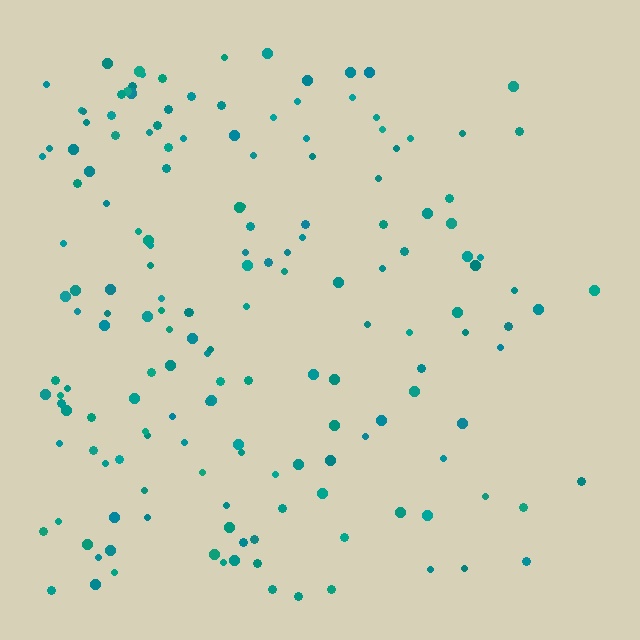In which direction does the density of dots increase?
From right to left, with the left side densest.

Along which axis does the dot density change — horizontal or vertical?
Horizontal.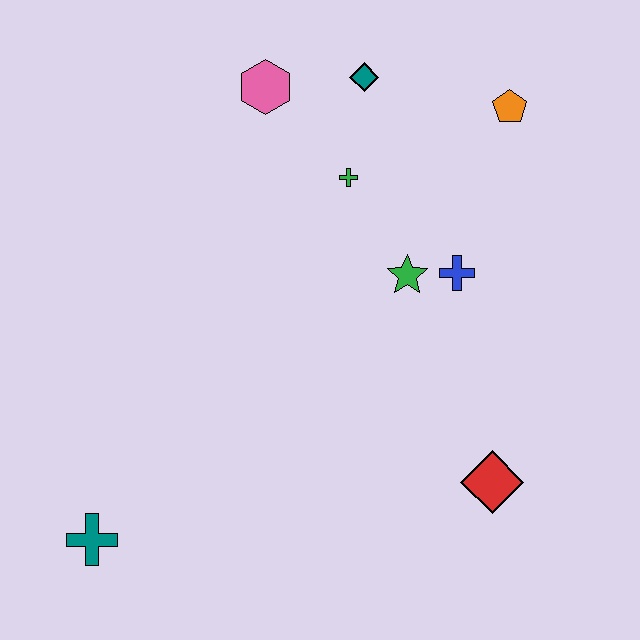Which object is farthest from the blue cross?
The teal cross is farthest from the blue cross.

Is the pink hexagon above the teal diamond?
No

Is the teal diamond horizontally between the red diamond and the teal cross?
Yes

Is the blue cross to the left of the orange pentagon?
Yes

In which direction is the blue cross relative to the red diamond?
The blue cross is above the red diamond.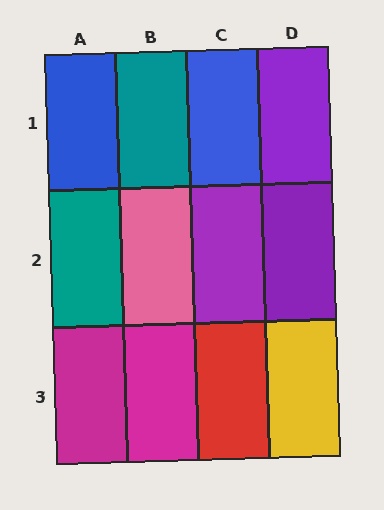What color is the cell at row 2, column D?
Purple.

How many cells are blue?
2 cells are blue.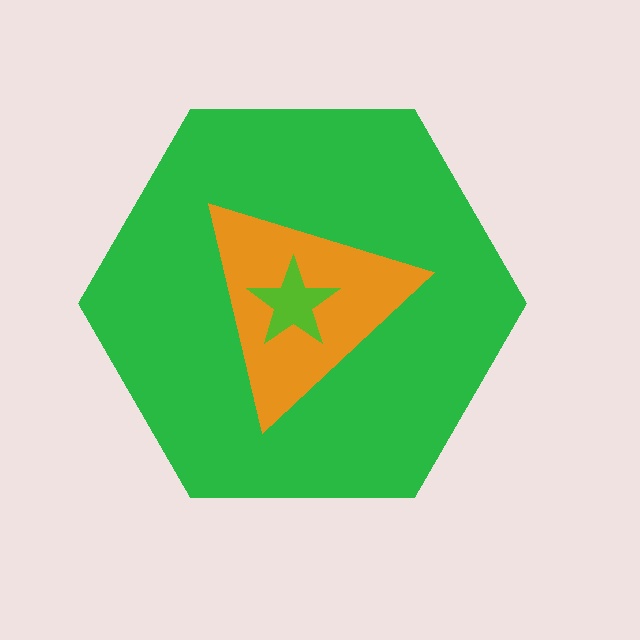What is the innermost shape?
The lime star.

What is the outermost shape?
The green hexagon.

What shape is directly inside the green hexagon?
The orange triangle.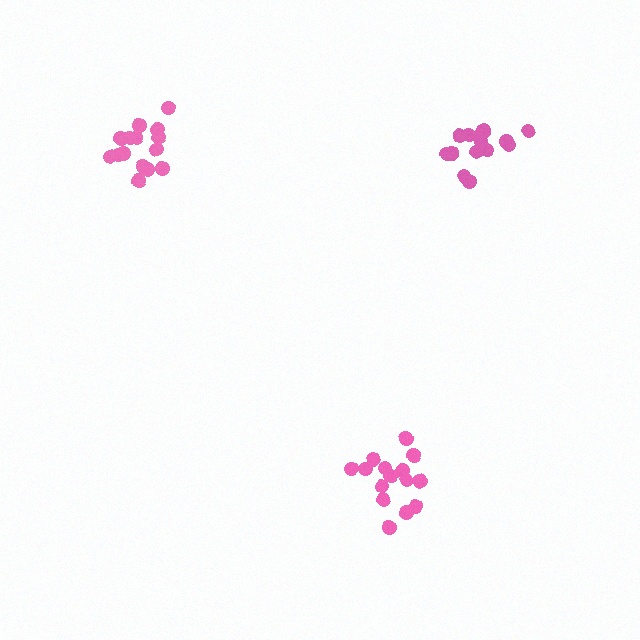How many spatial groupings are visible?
There are 3 spatial groupings.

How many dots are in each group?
Group 1: 15 dots, Group 2: 15 dots, Group 3: 14 dots (44 total).